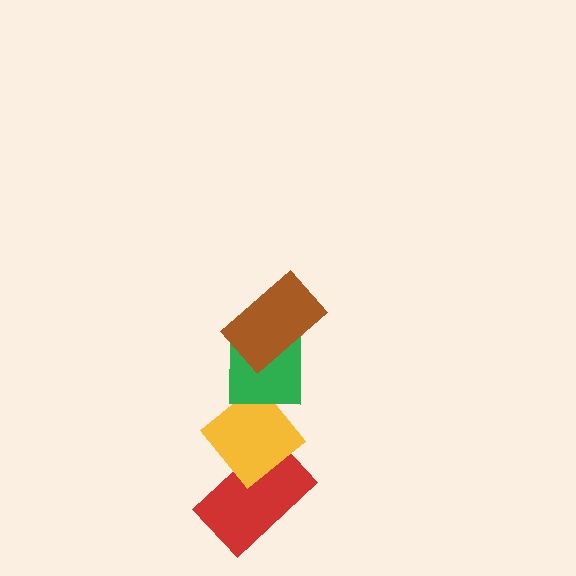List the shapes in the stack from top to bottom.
From top to bottom: the brown rectangle, the green square, the yellow diamond, the red rectangle.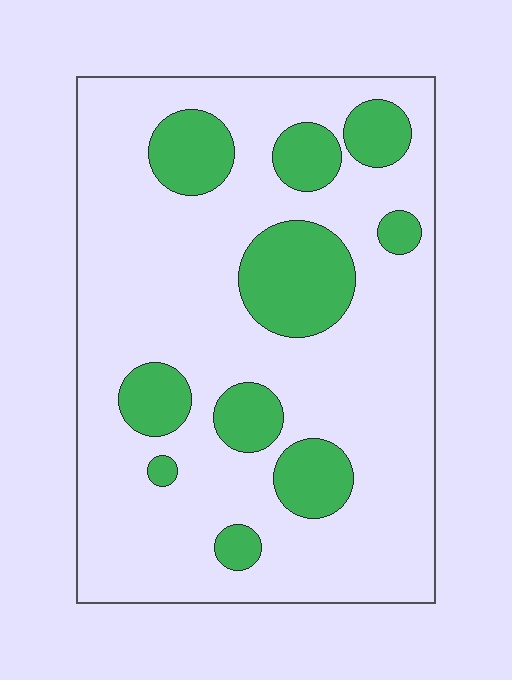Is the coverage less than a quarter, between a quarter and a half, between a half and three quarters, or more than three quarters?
Less than a quarter.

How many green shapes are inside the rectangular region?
10.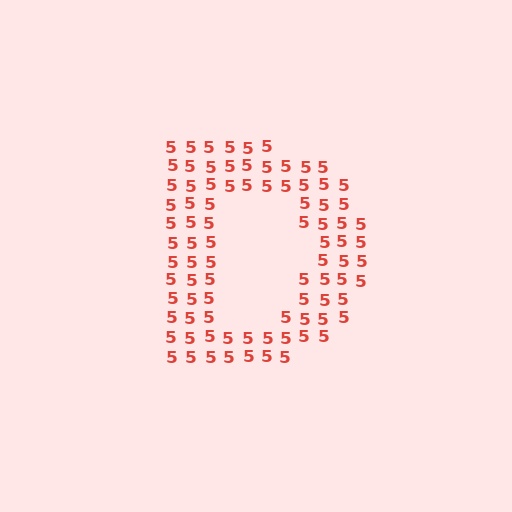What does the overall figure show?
The overall figure shows the letter D.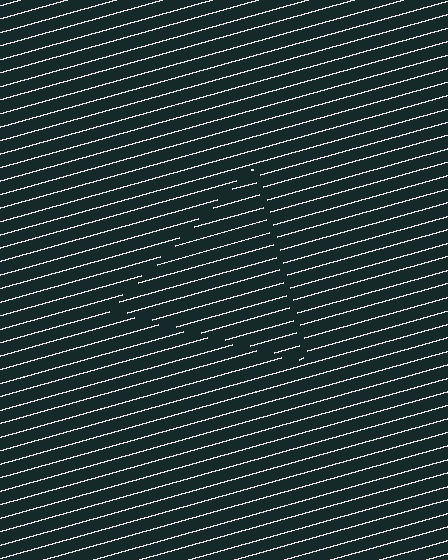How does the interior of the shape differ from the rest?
The interior of the shape contains the same grating, shifted by half a period — the contour is defined by the phase discontinuity where line-ends from the inner and outer gratings abut.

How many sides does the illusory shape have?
3 sides — the line-ends trace a triangle.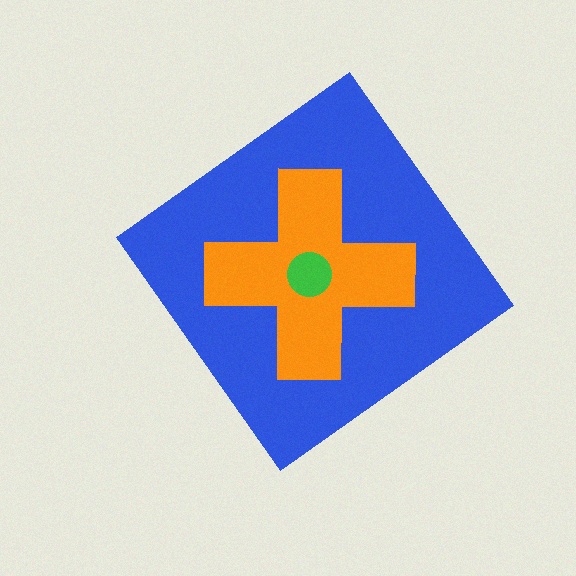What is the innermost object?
The green circle.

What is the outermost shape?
The blue diamond.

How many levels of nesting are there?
3.